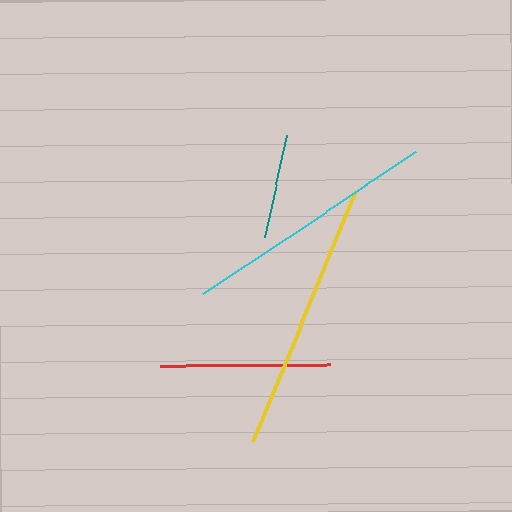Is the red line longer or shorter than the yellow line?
The yellow line is longer than the red line.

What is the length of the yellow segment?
The yellow segment is approximately 271 pixels long.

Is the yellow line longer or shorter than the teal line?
The yellow line is longer than the teal line.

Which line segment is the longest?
The yellow line is the longest at approximately 271 pixels.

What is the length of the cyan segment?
The cyan segment is approximately 256 pixels long.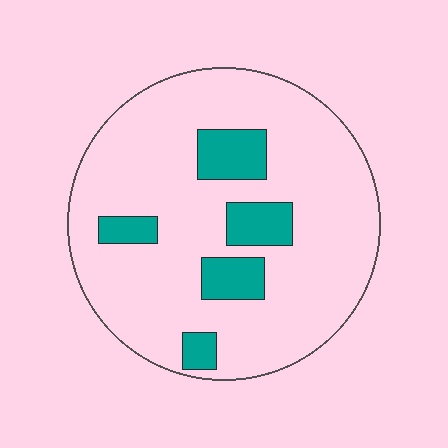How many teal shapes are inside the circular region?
5.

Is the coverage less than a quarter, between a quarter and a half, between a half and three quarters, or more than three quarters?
Less than a quarter.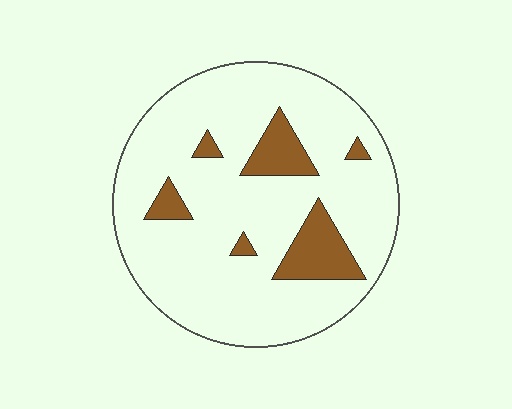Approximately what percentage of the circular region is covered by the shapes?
Approximately 15%.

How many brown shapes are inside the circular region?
6.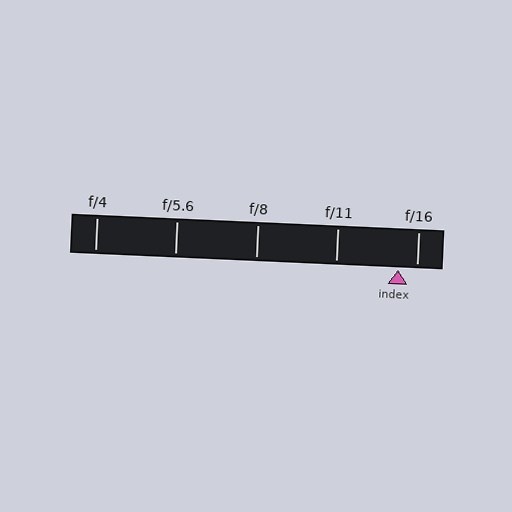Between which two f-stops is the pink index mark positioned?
The index mark is between f/11 and f/16.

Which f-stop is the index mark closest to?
The index mark is closest to f/16.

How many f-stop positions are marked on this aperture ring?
There are 5 f-stop positions marked.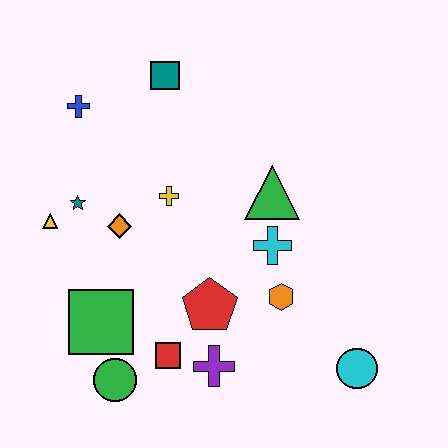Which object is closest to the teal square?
The blue cross is closest to the teal square.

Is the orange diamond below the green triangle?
Yes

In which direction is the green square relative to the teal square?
The green square is below the teal square.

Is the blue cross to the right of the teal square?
No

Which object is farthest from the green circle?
The teal square is farthest from the green circle.